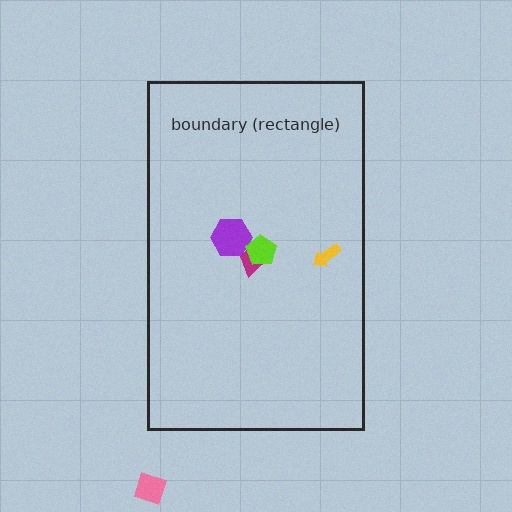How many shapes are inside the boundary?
4 inside, 1 outside.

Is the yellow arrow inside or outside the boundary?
Inside.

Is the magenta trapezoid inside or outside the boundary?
Inside.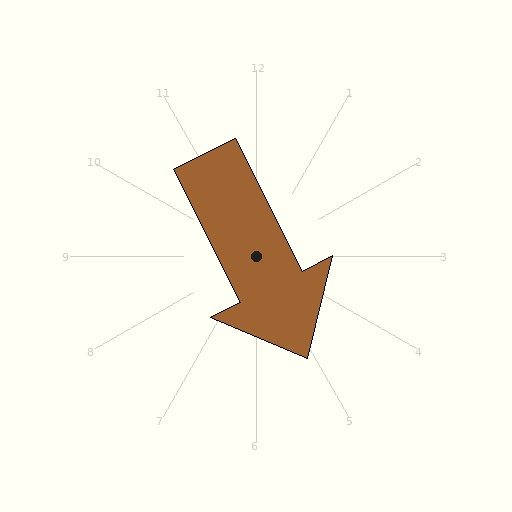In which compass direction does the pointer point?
Southeast.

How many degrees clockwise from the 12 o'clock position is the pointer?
Approximately 153 degrees.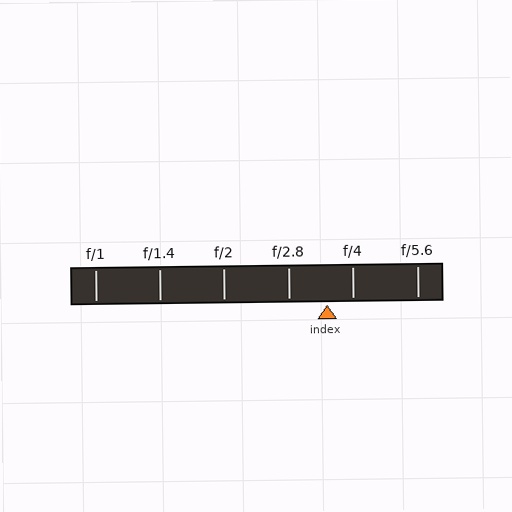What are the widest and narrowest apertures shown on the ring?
The widest aperture shown is f/1 and the narrowest is f/5.6.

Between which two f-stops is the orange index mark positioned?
The index mark is between f/2.8 and f/4.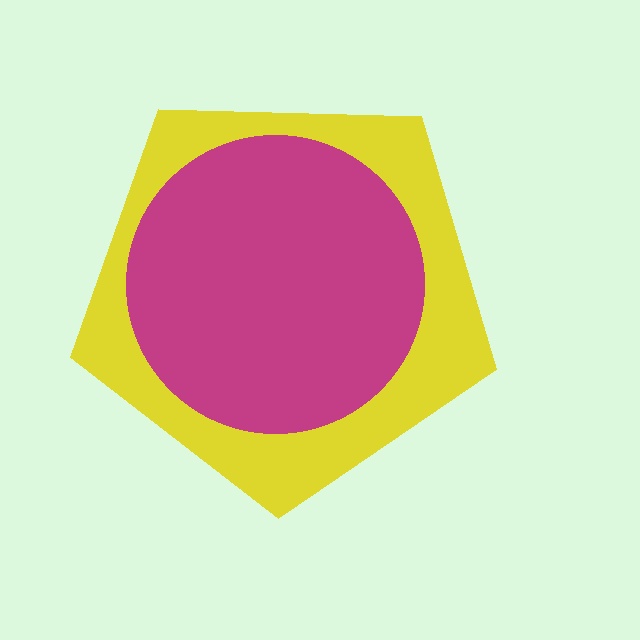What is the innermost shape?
The magenta circle.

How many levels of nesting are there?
2.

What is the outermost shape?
The yellow pentagon.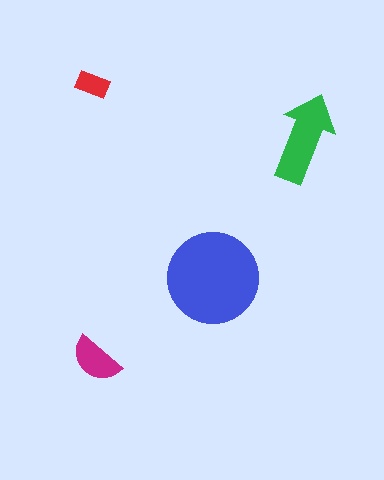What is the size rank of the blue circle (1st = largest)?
1st.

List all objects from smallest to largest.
The red rectangle, the magenta semicircle, the green arrow, the blue circle.